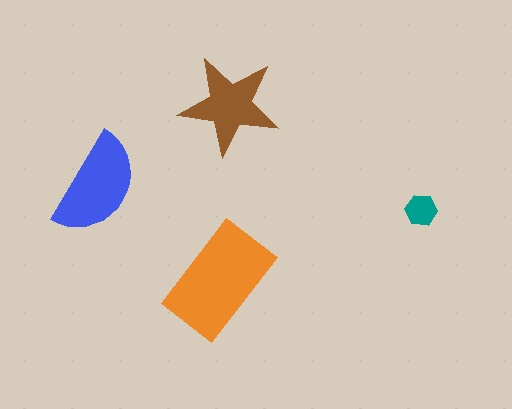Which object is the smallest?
The teal hexagon.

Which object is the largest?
The orange rectangle.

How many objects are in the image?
There are 4 objects in the image.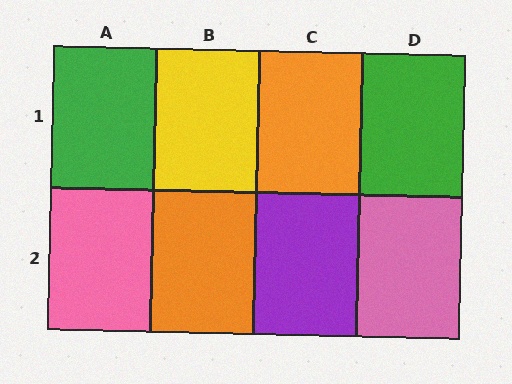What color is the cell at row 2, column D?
Pink.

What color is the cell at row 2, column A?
Pink.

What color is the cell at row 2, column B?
Orange.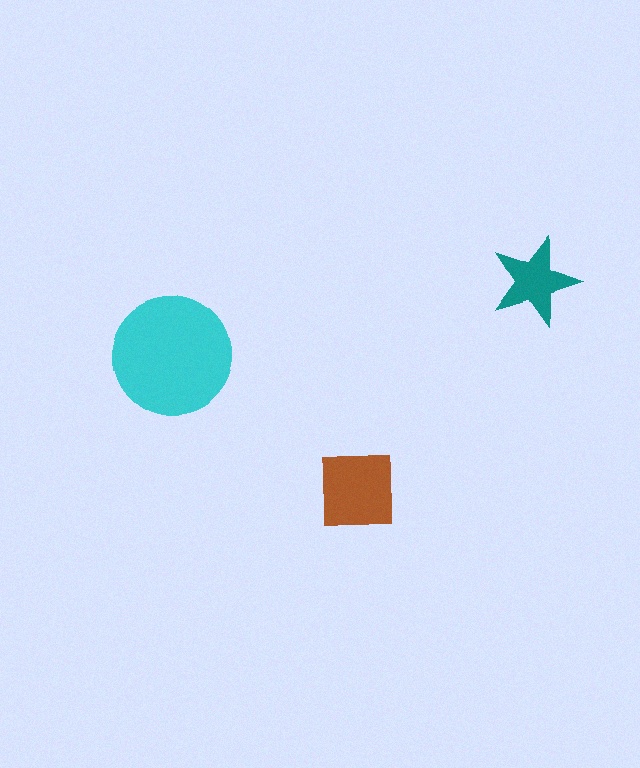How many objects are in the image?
There are 3 objects in the image.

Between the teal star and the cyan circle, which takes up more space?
The cyan circle.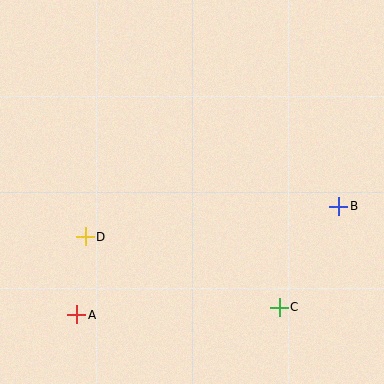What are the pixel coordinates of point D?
Point D is at (85, 237).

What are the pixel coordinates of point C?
Point C is at (279, 307).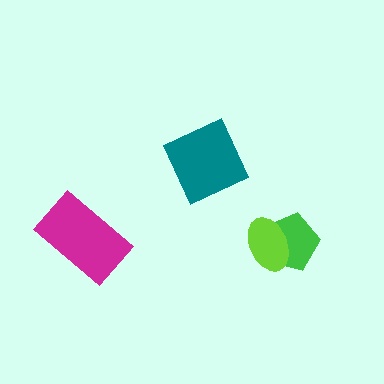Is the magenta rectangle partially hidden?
No, no other shape covers it.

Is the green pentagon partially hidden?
Yes, it is partially covered by another shape.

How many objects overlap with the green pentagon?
1 object overlaps with the green pentagon.